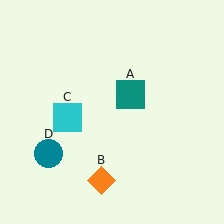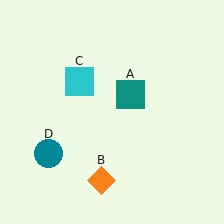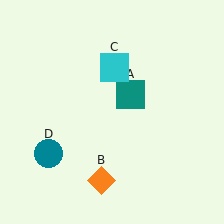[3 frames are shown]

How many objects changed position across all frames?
1 object changed position: cyan square (object C).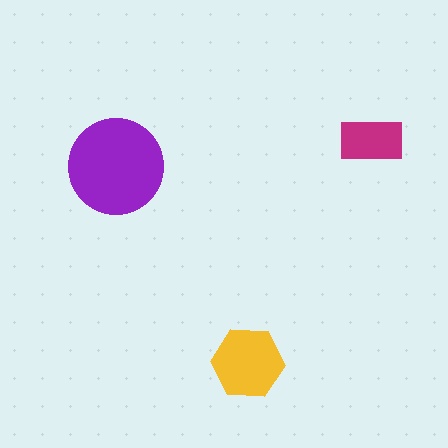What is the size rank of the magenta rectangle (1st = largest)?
3rd.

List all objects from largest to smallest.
The purple circle, the yellow hexagon, the magenta rectangle.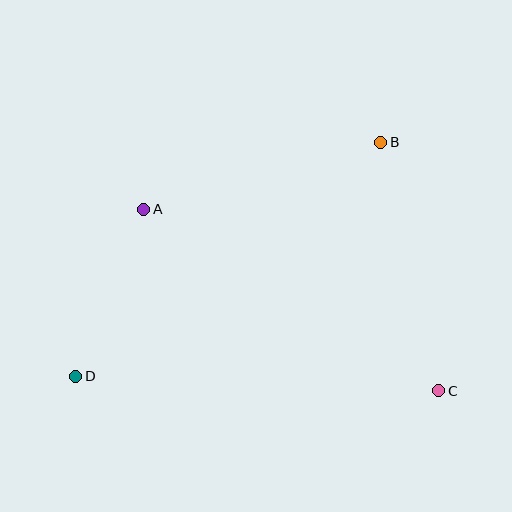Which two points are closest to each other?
Points A and D are closest to each other.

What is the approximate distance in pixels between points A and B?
The distance between A and B is approximately 246 pixels.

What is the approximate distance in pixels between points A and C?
The distance between A and C is approximately 346 pixels.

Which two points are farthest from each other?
Points B and D are farthest from each other.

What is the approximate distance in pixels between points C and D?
The distance between C and D is approximately 363 pixels.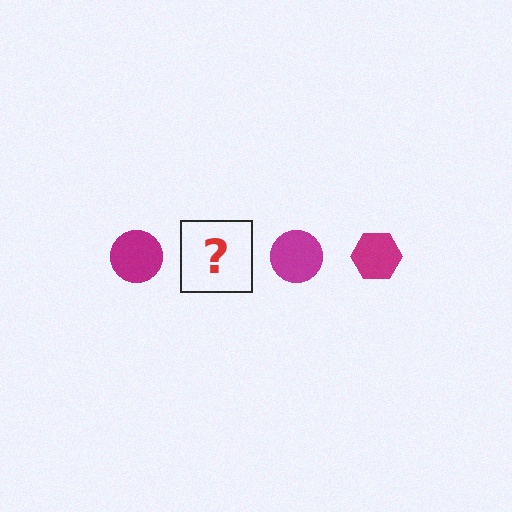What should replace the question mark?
The question mark should be replaced with a magenta hexagon.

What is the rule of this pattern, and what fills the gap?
The rule is that the pattern cycles through circle, hexagon shapes in magenta. The gap should be filled with a magenta hexagon.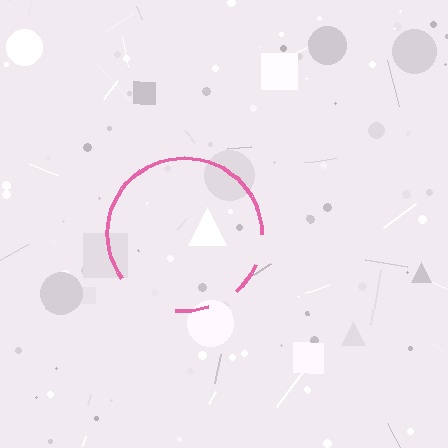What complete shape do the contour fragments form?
The contour fragments form a circle.